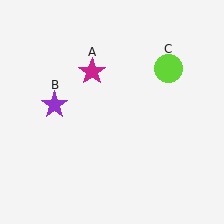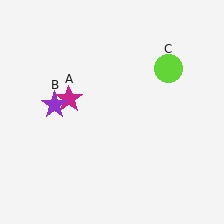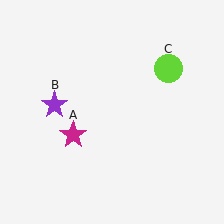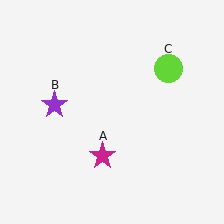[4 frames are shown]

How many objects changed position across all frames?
1 object changed position: magenta star (object A).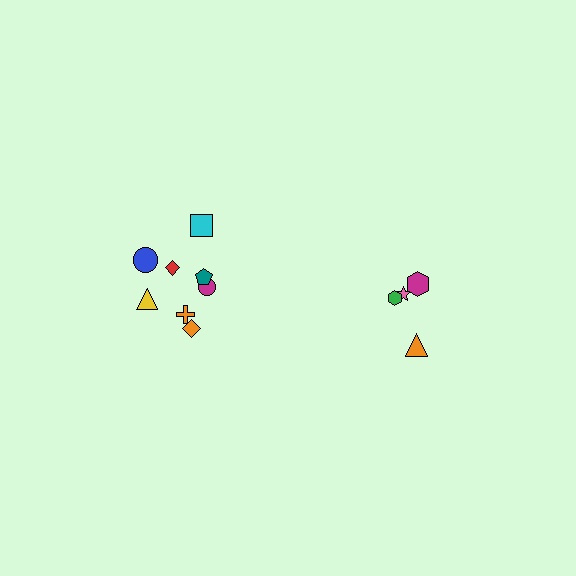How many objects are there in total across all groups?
There are 12 objects.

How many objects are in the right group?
There are 4 objects.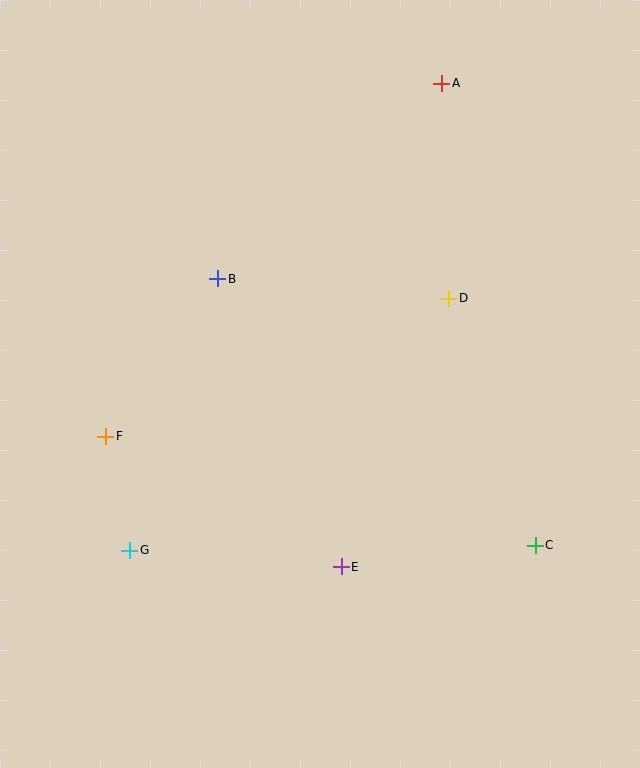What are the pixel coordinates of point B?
Point B is at (218, 279).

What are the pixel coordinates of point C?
Point C is at (535, 545).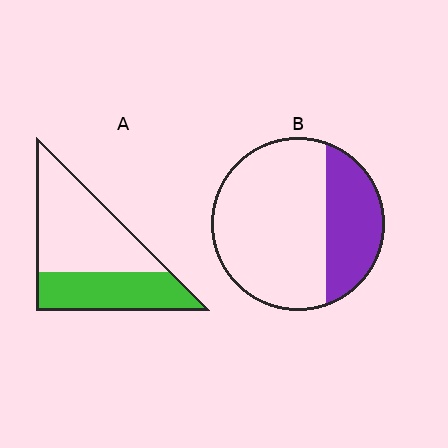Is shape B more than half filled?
No.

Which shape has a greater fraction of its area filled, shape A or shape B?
Shape A.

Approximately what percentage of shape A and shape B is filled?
A is approximately 40% and B is approximately 30%.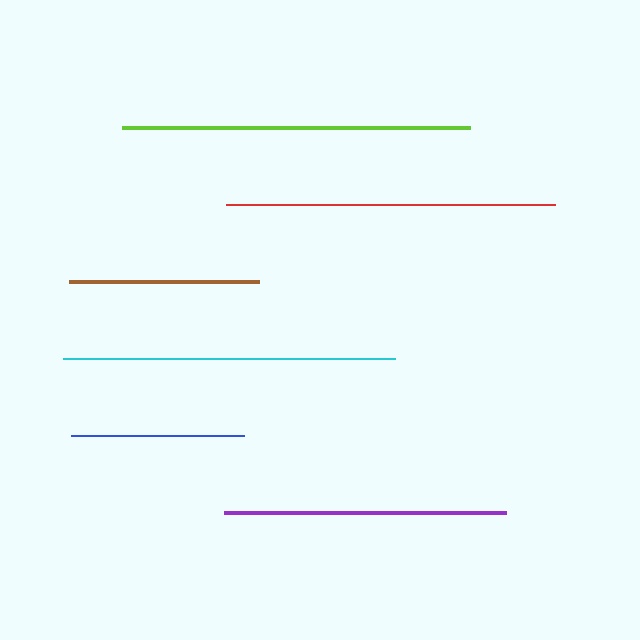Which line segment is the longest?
The lime line is the longest at approximately 348 pixels.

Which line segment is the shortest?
The blue line is the shortest at approximately 173 pixels.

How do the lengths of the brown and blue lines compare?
The brown and blue lines are approximately the same length.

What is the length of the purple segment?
The purple segment is approximately 282 pixels long.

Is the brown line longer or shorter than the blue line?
The brown line is longer than the blue line.